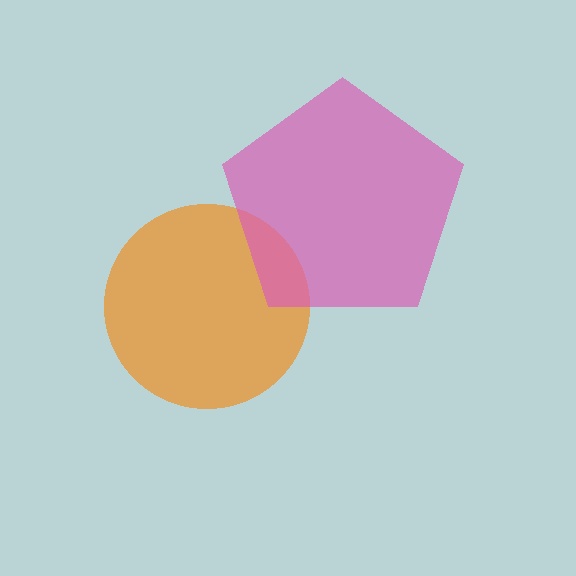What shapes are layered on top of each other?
The layered shapes are: an orange circle, a pink pentagon.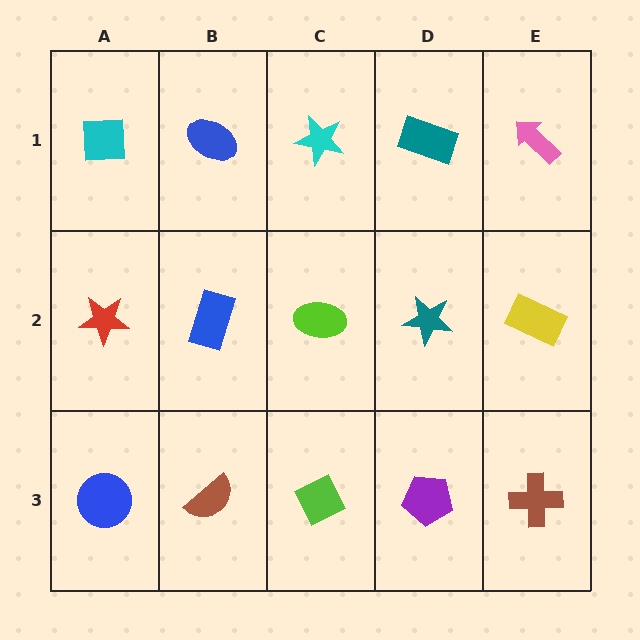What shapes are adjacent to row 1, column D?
A teal star (row 2, column D), a cyan star (row 1, column C), a pink arrow (row 1, column E).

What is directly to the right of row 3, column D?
A brown cross.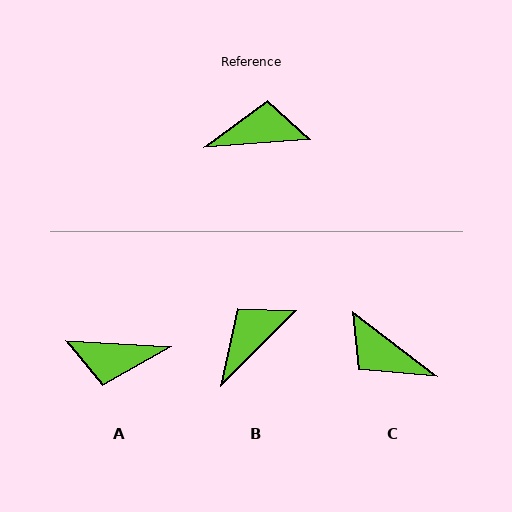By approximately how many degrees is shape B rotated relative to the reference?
Approximately 41 degrees counter-clockwise.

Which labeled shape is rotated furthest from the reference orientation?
A, about 172 degrees away.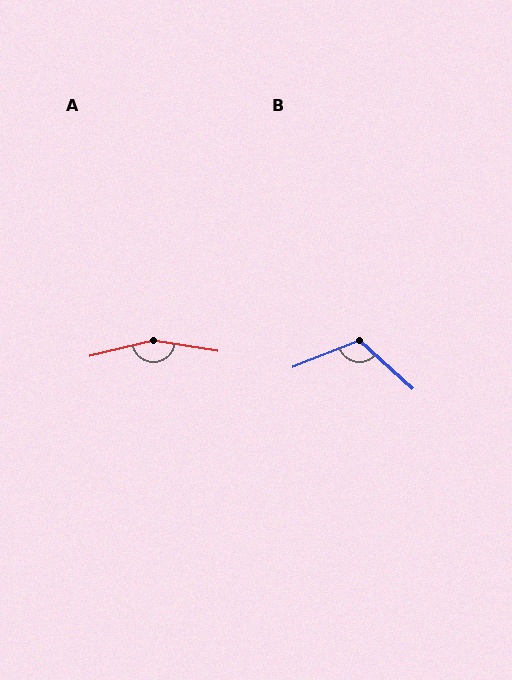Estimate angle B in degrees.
Approximately 116 degrees.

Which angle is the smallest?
B, at approximately 116 degrees.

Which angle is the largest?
A, at approximately 157 degrees.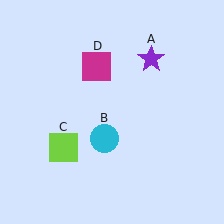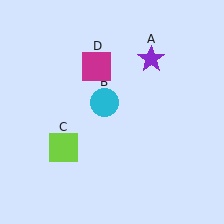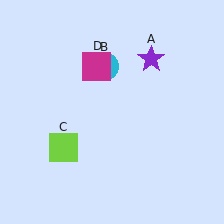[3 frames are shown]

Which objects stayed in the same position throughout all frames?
Purple star (object A) and lime square (object C) and magenta square (object D) remained stationary.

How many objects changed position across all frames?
1 object changed position: cyan circle (object B).